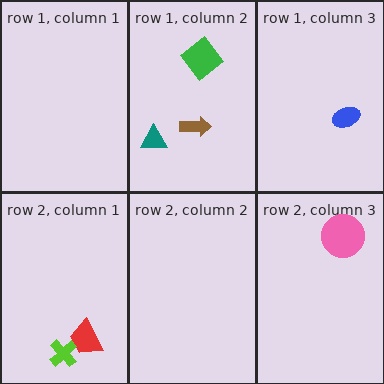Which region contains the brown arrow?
The row 1, column 2 region.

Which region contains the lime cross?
The row 2, column 1 region.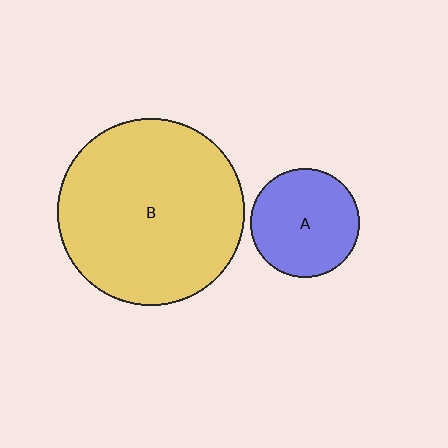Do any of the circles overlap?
No, none of the circles overlap.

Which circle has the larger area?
Circle B (yellow).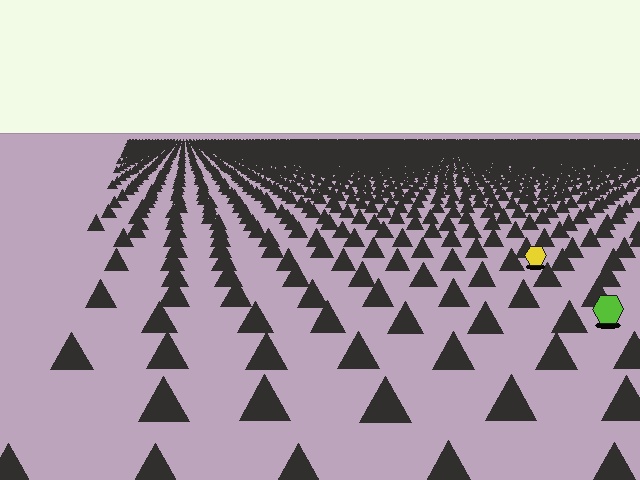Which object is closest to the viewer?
The lime hexagon is closest. The texture marks near it are larger and more spread out.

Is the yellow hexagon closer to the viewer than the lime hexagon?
No. The lime hexagon is closer — you can tell from the texture gradient: the ground texture is coarser near it.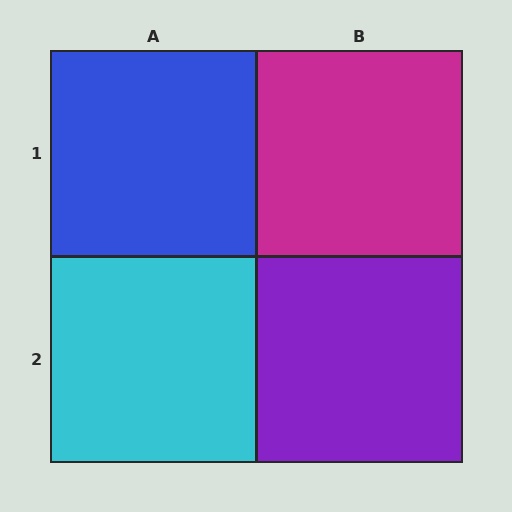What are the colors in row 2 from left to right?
Cyan, purple.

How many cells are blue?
1 cell is blue.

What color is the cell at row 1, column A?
Blue.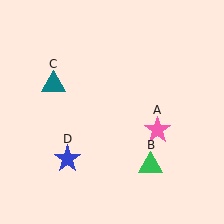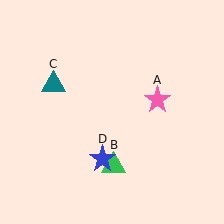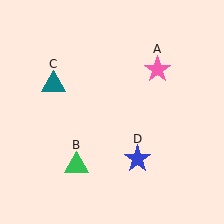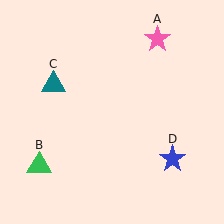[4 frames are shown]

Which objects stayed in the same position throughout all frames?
Teal triangle (object C) remained stationary.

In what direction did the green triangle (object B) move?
The green triangle (object B) moved left.